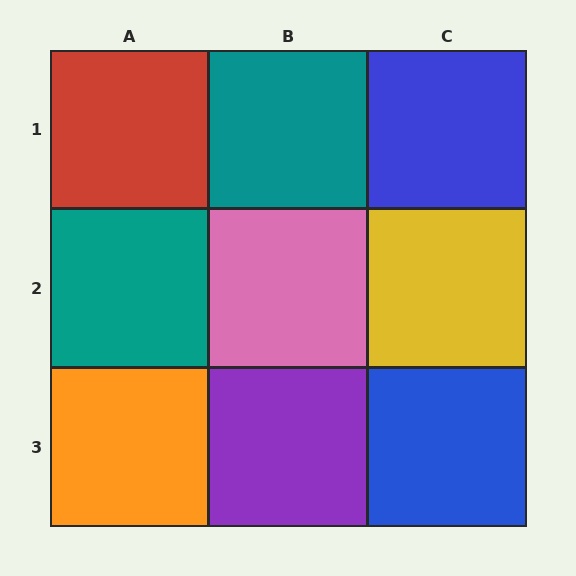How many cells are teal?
2 cells are teal.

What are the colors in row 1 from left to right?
Red, teal, blue.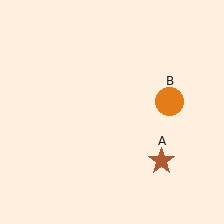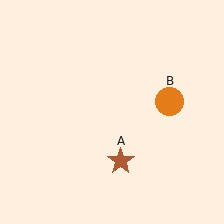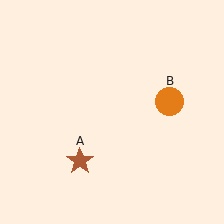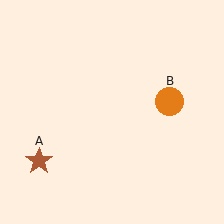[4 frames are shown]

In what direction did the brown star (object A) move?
The brown star (object A) moved left.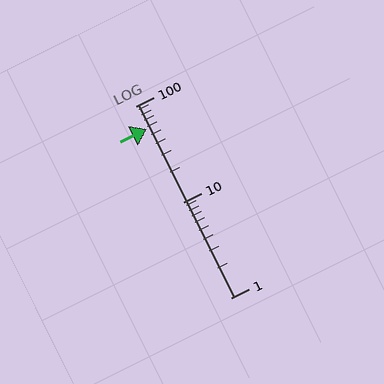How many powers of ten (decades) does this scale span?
The scale spans 2 decades, from 1 to 100.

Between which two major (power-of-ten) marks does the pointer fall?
The pointer is between 10 and 100.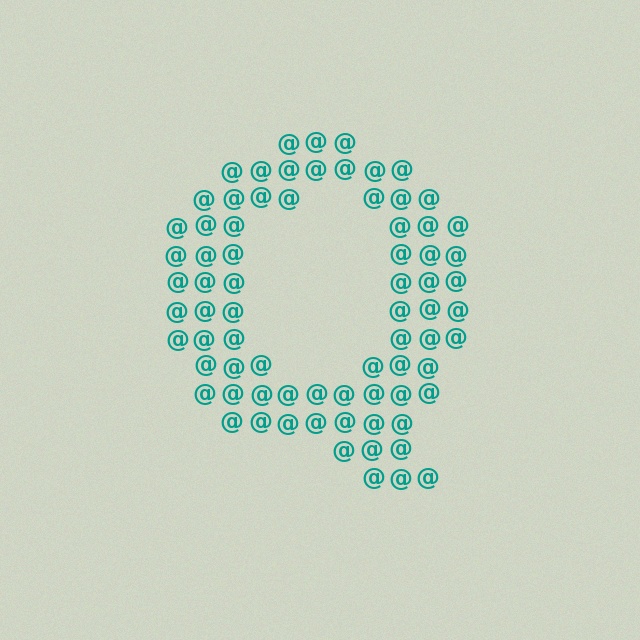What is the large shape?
The large shape is the letter Q.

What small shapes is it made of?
It is made of small at signs.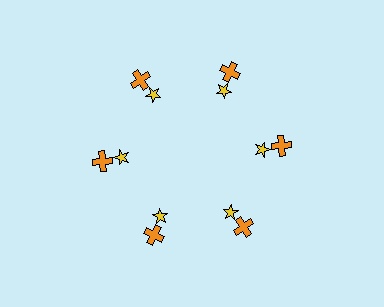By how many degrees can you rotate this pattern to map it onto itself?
The pattern maps onto itself every 60 degrees of rotation.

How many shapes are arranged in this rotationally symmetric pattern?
There are 12 shapes, arranged in 6 groups of 2.